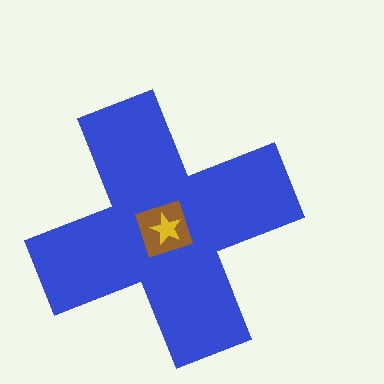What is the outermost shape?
The blue cross.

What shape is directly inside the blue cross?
The brown diamond.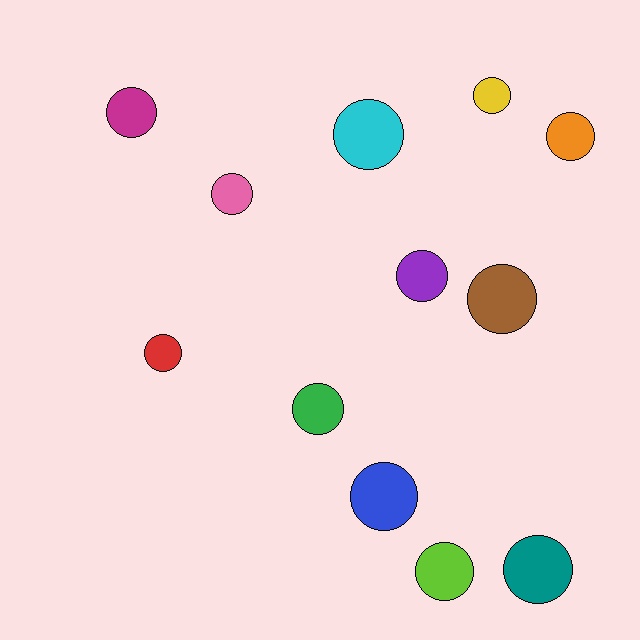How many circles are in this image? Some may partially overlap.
There are 12 circles.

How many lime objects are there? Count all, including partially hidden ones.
There is 1 lime object.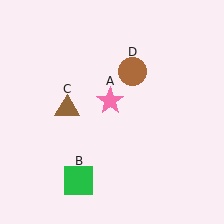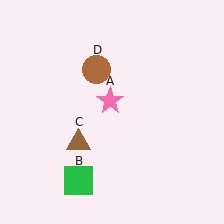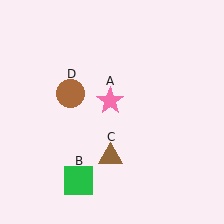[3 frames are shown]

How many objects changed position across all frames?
2 objects changed position: brown triangle (object C), brown circle (object D).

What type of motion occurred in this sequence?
The brown triangle (object C), brown circle (object D) rotated counterclockwise around the center of the scene.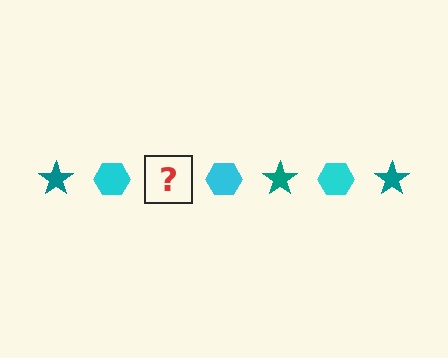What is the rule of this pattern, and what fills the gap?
The rule is that the pattern alternates between teal star and cyan hexagon. The gap should be filled with a teal star.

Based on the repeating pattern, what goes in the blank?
The blank should be a teal star.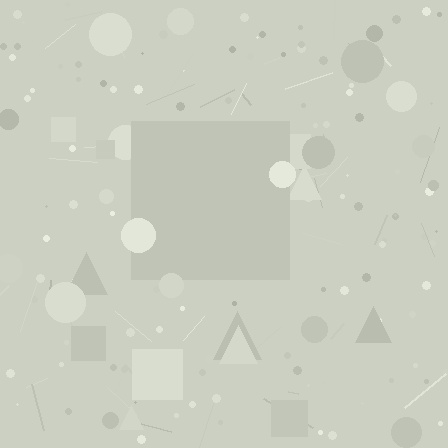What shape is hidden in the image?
A square is hidden in the image.